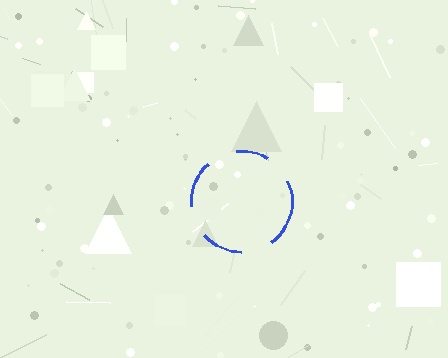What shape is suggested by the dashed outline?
The dashed outline suggests a circle.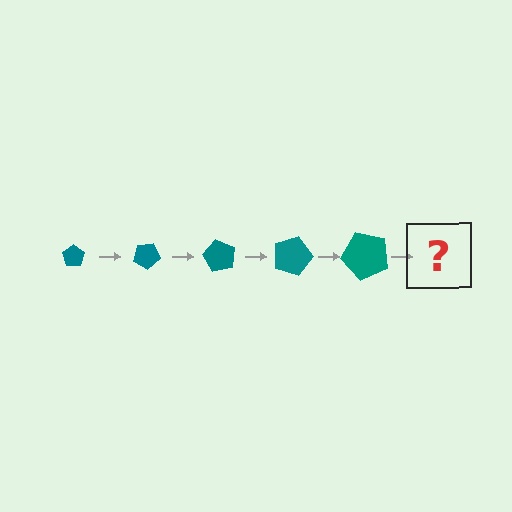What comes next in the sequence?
The next element should be a pentagon, larger than the previous one and rotated 150 degrees from the start.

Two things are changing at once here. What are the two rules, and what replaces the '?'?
The two rules are that the pentagon grows larger each step and it rotates 30 degrees each step. The '?' should be a pentagon, larger than the previous one and rotated 150 degrees from the start.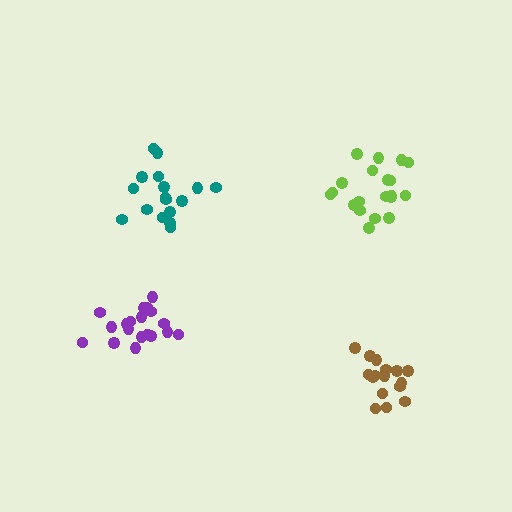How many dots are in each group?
Group 1: 19 dots, Group 2: 16 dots, Group 3: 20 dots, Group 4: 17 dots (72 total).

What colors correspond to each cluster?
The clusters are colored: purple, brown, lime, teal.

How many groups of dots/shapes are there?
There are 4 groups.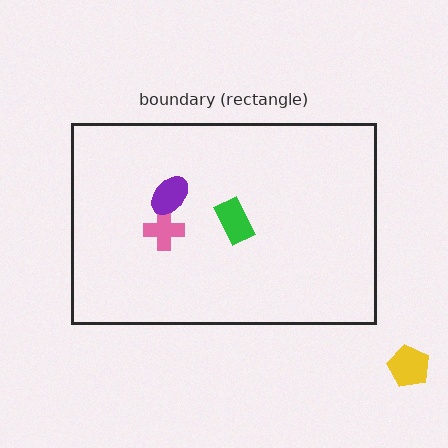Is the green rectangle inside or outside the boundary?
Inside.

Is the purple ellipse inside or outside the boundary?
Inside.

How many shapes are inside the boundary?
3 inside, 1 outside.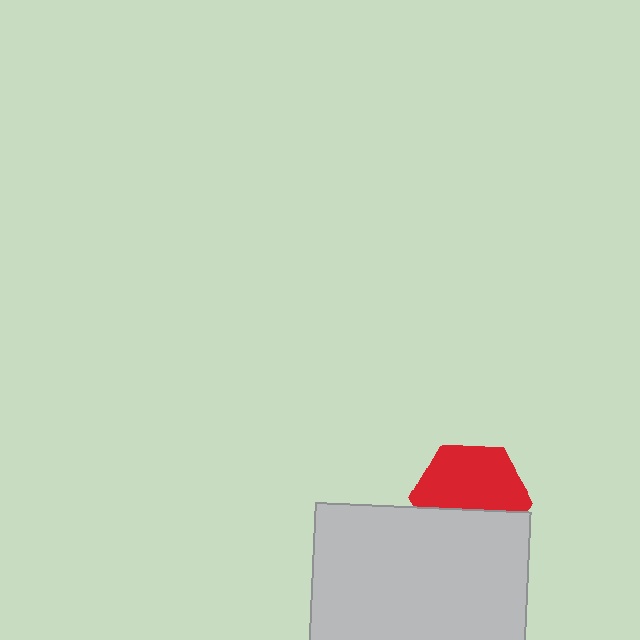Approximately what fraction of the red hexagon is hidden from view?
Roughly 40% of the red hexagon is hidden behind the light gray rectangle.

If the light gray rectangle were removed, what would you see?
You would see the complete red hexagon.